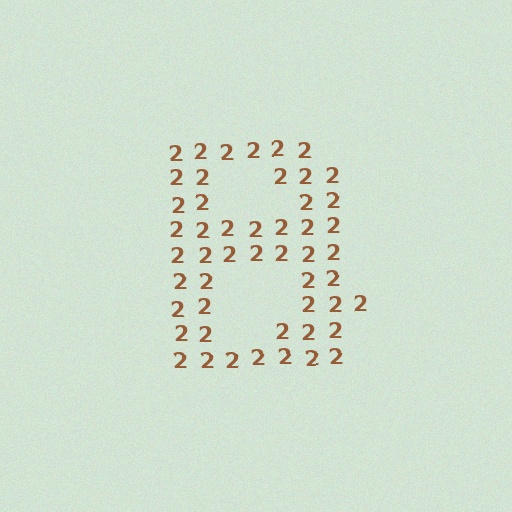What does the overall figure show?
The overall figure shows the letter B.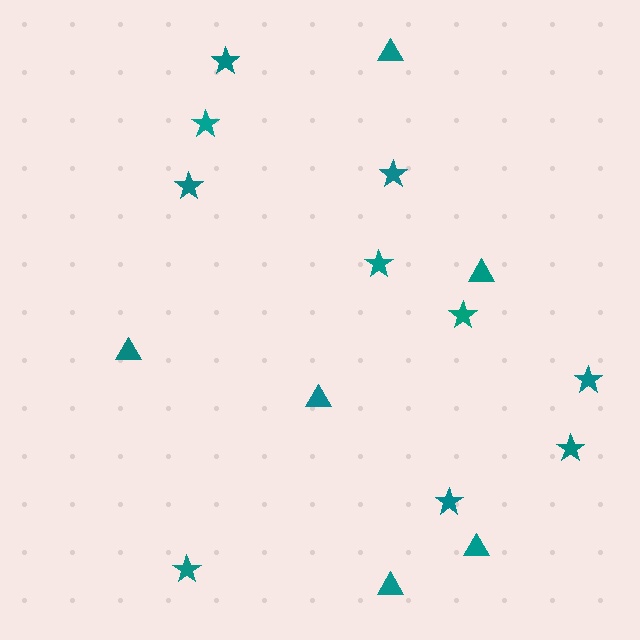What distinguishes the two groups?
There are 2 groups: one group of stars (10) and one group of triangles (6).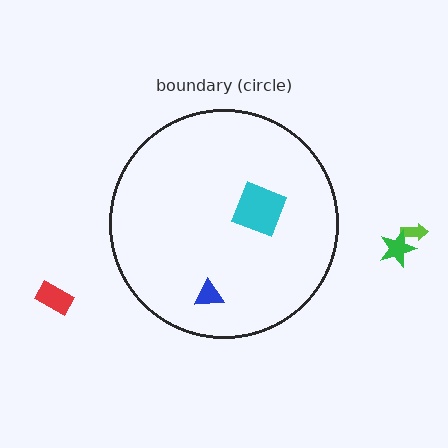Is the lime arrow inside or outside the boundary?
Outside.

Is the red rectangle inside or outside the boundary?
Outside.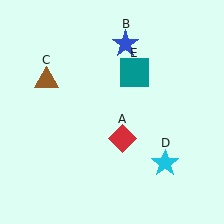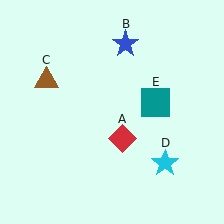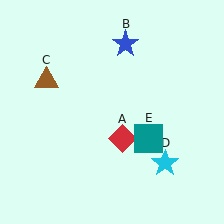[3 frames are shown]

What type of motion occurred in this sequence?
The teal square (object E) rotated clockwise around the center of the scene.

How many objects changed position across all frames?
1 object changed position: teal square (object E).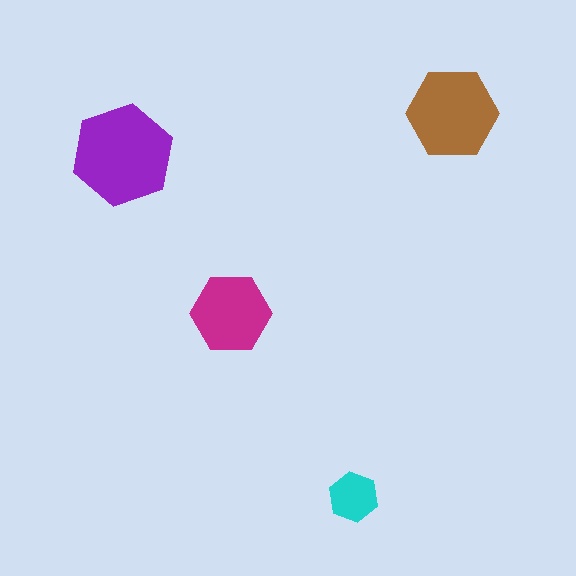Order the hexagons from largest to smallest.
the purple one, the brown one, the magenta one, the cyan one.